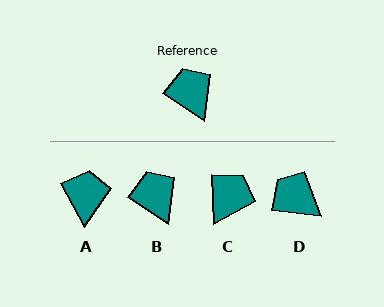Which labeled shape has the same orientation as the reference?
B.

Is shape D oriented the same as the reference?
No, it is off by about 27 degrees.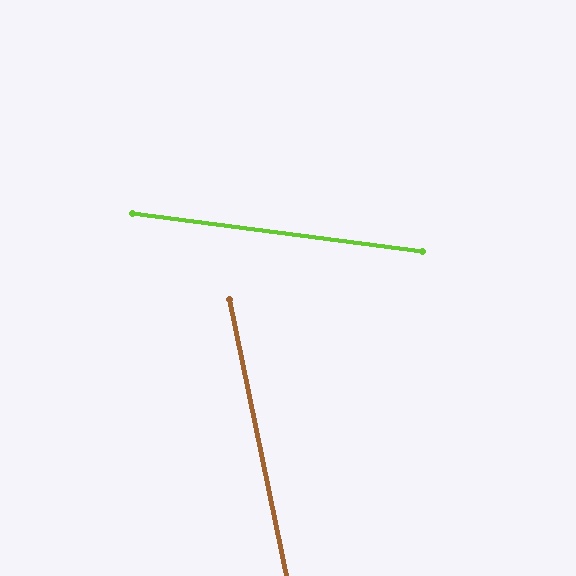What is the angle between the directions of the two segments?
Approximately 71 degrees.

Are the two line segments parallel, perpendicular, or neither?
Neither parallel nor perpendicular — they differ by about 71°.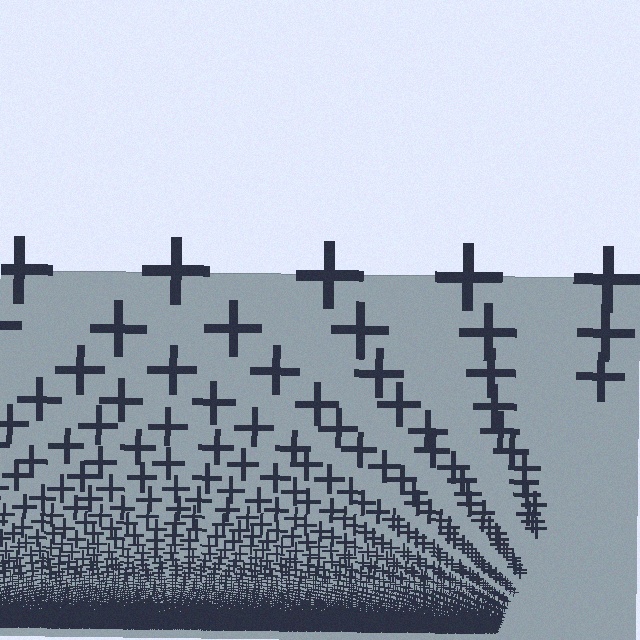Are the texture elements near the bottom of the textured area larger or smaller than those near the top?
Smaller. The gradient is inverted — elements near the bottom are smaller and denser.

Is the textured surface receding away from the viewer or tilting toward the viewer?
The surface appears to tilt toward the viewer. Texture elements get larger and sparser toward the top.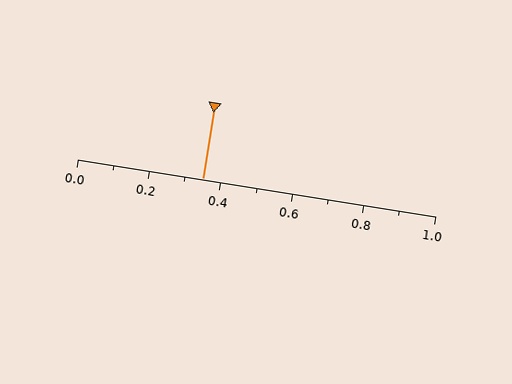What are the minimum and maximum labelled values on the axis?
The axis runs from 0.0 to 1.0.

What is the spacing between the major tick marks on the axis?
The major ticks are spaced 0.2 apart.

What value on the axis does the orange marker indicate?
The marker indicates approximately 0.35.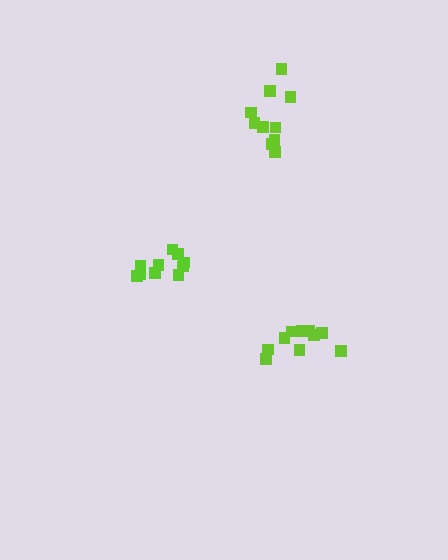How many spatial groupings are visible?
There are 3 spatial groupings.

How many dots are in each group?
Group 1: 11 dots, Group 2: 10 dots, Group 3: 10 dots (31 total).